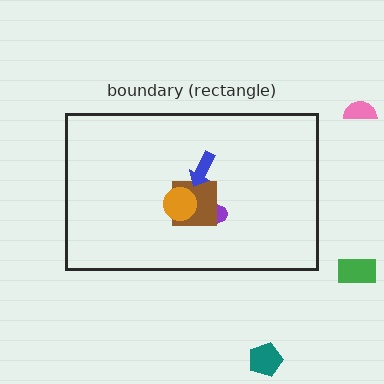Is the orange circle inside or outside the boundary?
Inside.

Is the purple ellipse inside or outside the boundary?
Inside.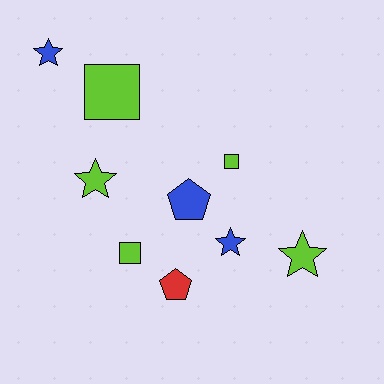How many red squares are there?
There are no red squares.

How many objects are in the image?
There are 9 objects.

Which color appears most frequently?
Lime, with 5 objects.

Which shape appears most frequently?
Star, with 4 objects.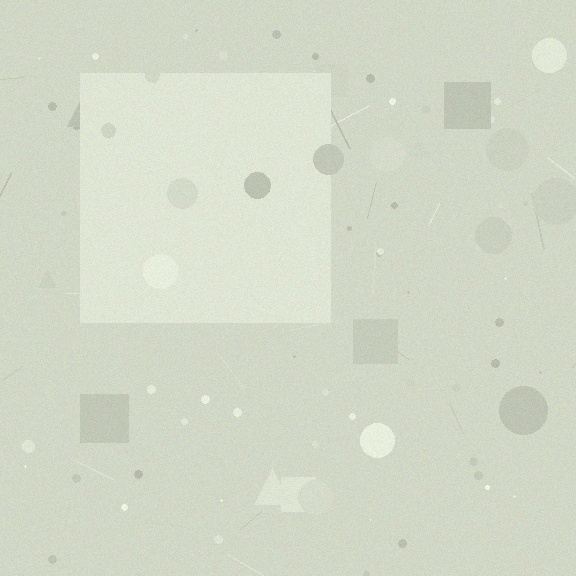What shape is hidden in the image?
A square is hidden in the image.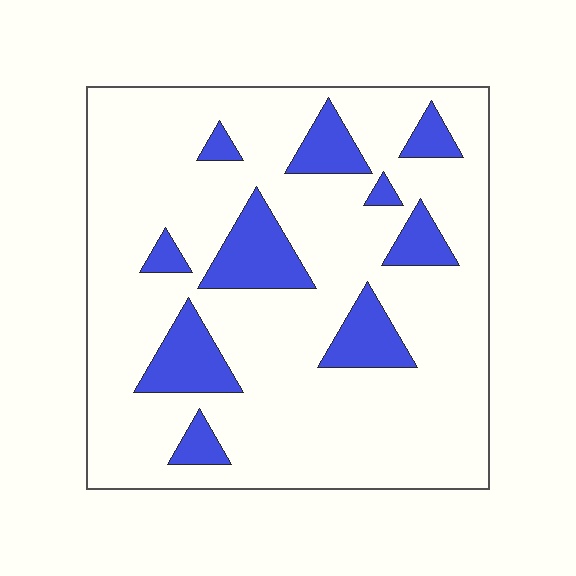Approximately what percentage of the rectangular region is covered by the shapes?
Approximately 20%.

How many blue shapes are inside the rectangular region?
10.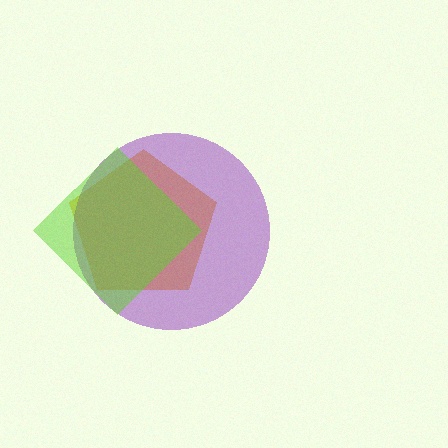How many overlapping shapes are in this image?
There are 3 overlapping shapes in the image.